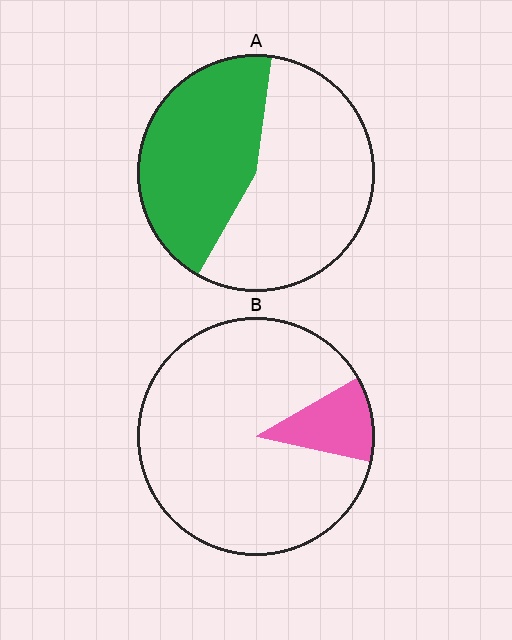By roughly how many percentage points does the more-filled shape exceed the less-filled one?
By roughly 30 percentage points (A over B).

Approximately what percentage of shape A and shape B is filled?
A is approximately 45% and B is approximately 10%.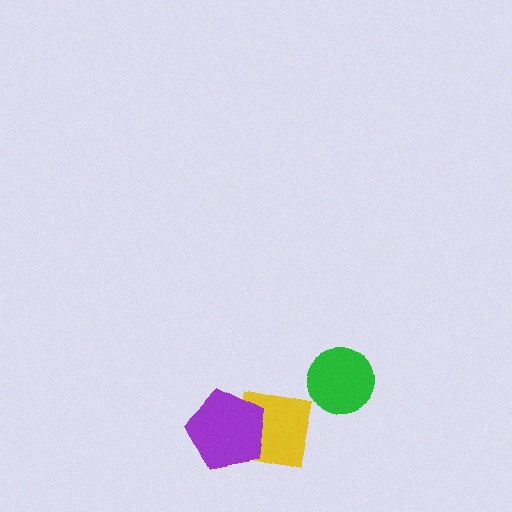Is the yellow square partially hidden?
Yes, it is partially covered by another shape.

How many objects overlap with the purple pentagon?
1 object overlaps with the purple pentagon.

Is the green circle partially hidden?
No, no other shape covers it.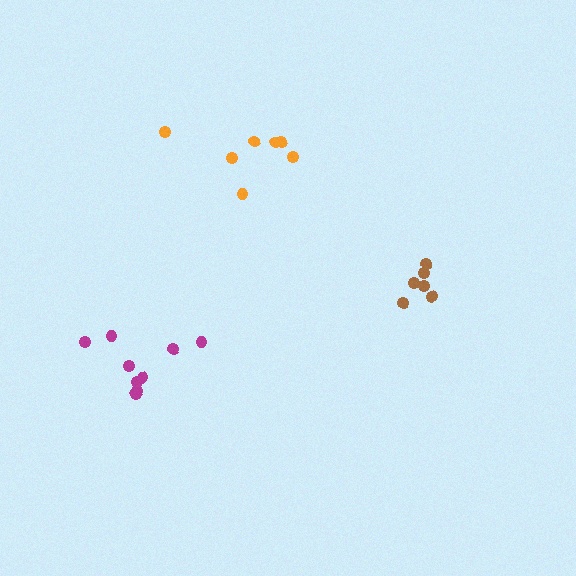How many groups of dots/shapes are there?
There are 3 groups.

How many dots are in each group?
Group 1: 7 dots, Group 2: 6 dots, Group 3: 9 dots (22 total).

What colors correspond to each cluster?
The clusters are colored: orange, brown, magenta.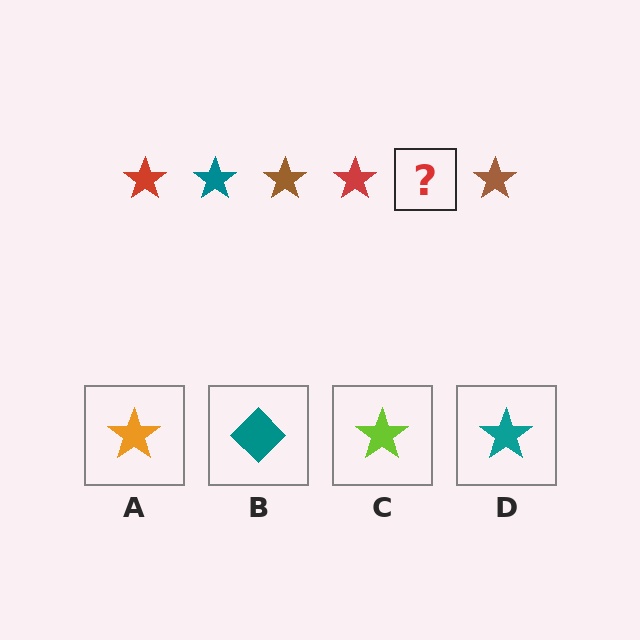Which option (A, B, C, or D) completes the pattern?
D.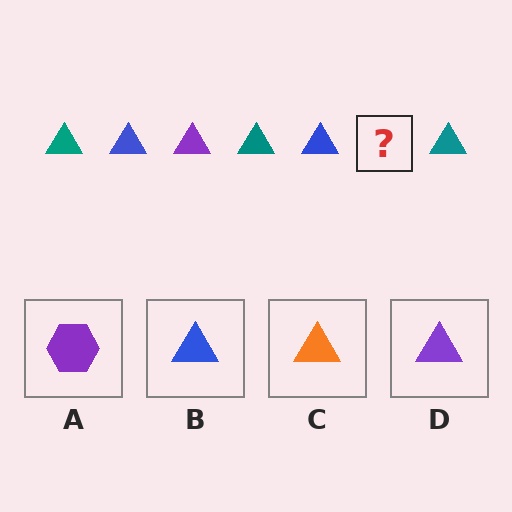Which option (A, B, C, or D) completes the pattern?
D.